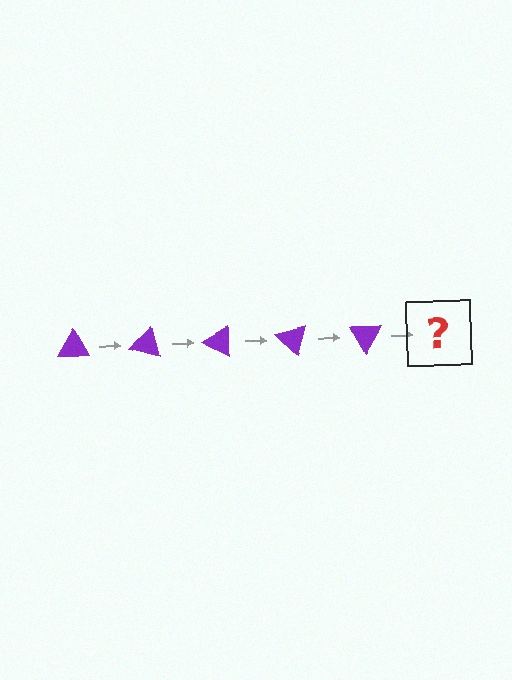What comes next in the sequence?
The next element should be a purple triangle rotated 75 degrees.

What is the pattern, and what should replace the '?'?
The pattern is that the triangle rotates 15 degrees each step. The '?' should be a purple triangle rotated 75 degrees.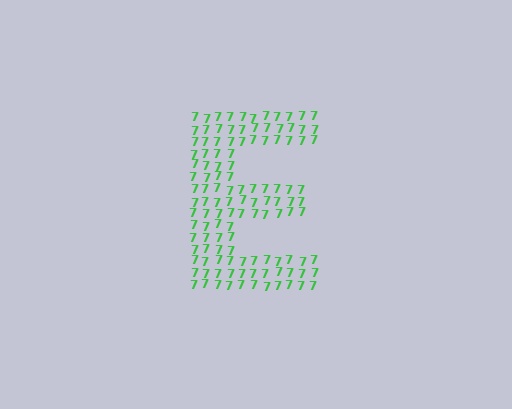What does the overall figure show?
The overall figure shows the letter E.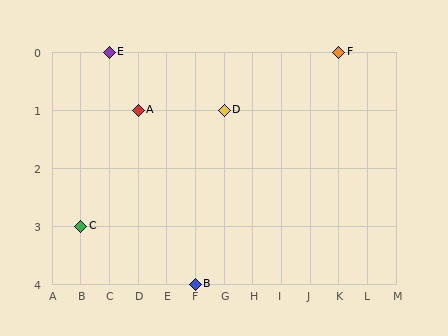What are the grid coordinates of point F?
Point F is at grid coordinates (K, 0).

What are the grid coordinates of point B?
Point B is at grid coordinates (F, 4).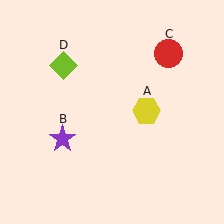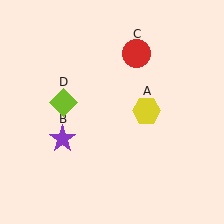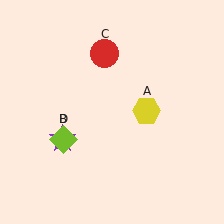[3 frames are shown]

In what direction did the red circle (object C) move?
The red circle (object C) moved left.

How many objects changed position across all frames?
2 objects changed position: red circle (object C), lime diamond (object D).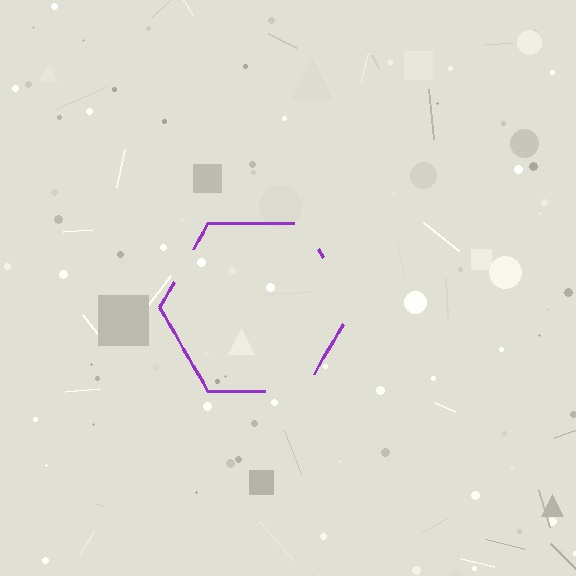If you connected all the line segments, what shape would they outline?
They would outline a hexagon.